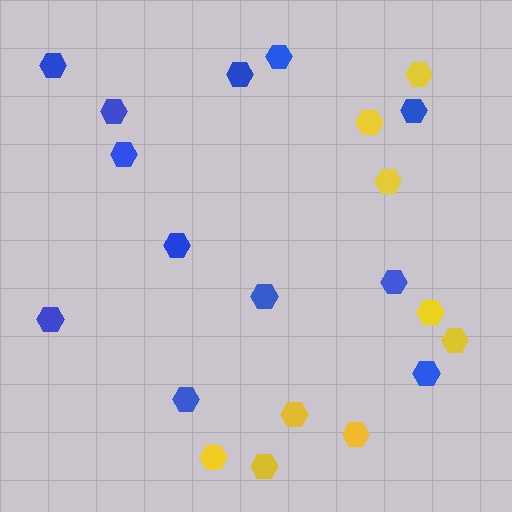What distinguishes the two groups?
There are 2 groups: one group of yellow hexagons (9) and one group of blue hexagons (12).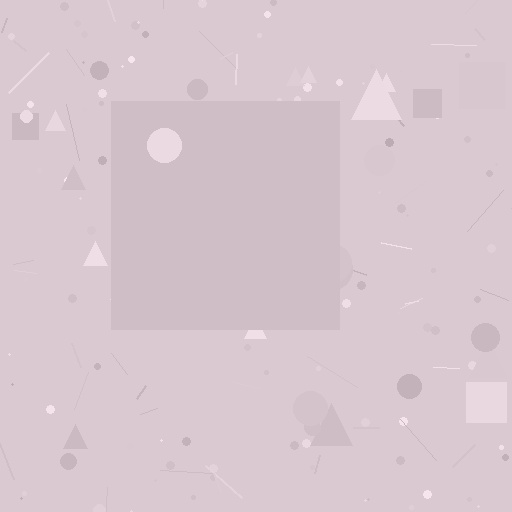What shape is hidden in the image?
A square is hidden in the image.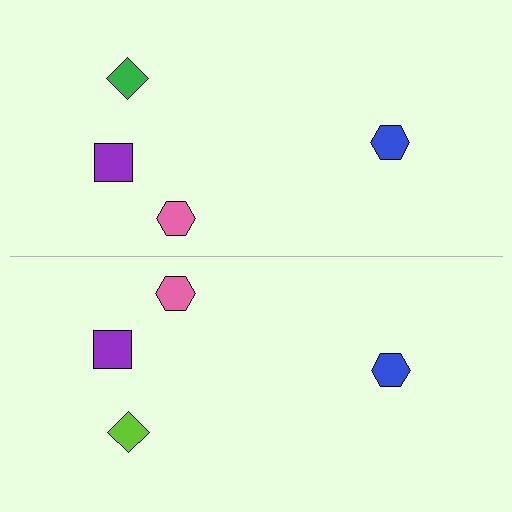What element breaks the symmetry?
The lime diamond on the bottom side breaks the symmetry — its mirror counterpart is green.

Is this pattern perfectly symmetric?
No, the pattern is not perfectly symmetric. The lime diamond on the bottom side breaks the symmetry — its mirror counterpart is green.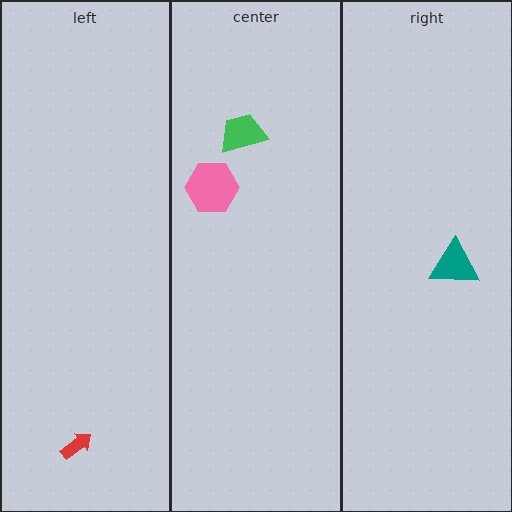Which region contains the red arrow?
The left region.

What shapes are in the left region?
The red arrow.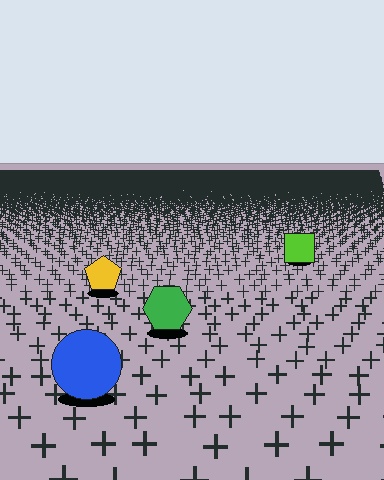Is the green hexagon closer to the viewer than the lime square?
Yes. The green hexagon is closer — you can tell from the texture gradient: the ground texture is coarser near it.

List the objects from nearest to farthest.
From nearest to farthest: the blue circle, the green hexagon, the yellow pentagon, the lime square.